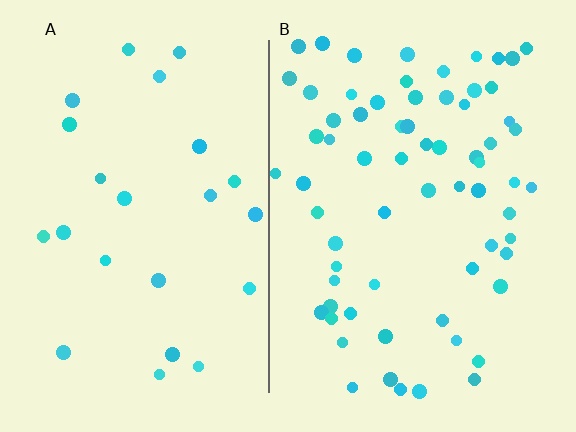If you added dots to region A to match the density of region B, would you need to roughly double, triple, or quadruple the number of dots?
Approximately triple.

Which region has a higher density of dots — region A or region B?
B (the right).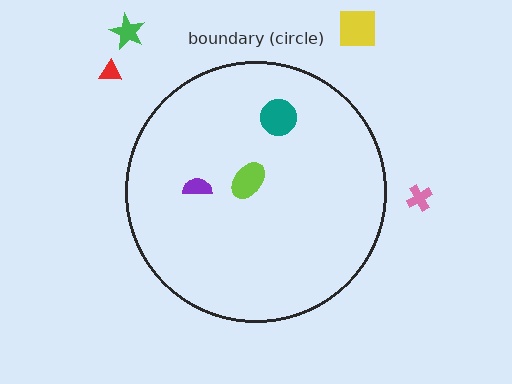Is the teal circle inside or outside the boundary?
Inside.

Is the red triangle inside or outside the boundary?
Outside.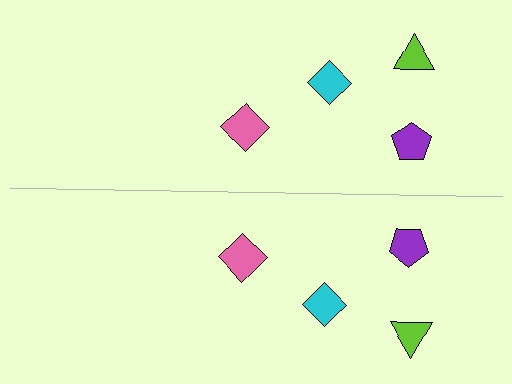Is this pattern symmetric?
Yes, this pattern has bilateral (reflection) symmetry.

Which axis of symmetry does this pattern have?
The pattern has a horizontal axis of symmetry running through the center of the image.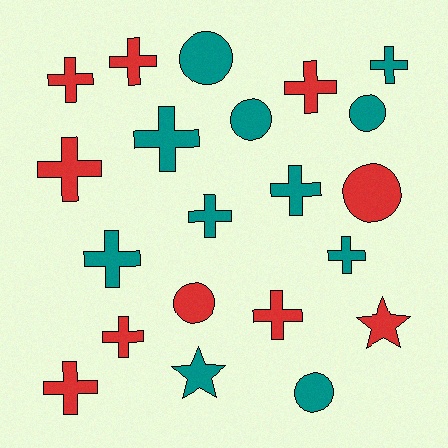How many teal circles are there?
There are 4 teal circles.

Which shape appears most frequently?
Cross, with 13 objects.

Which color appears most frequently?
Teal, with 11 objects.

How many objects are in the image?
There are 21 objects.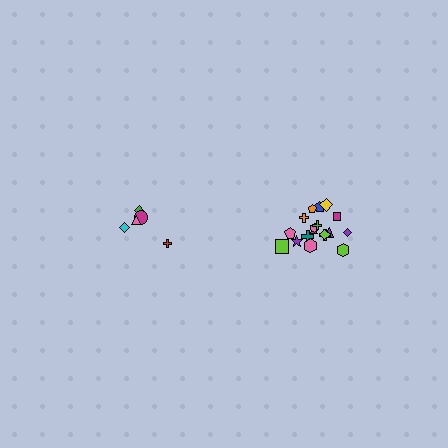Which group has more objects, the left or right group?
The right group.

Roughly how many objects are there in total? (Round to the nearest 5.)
Roughly 25 objects in total.